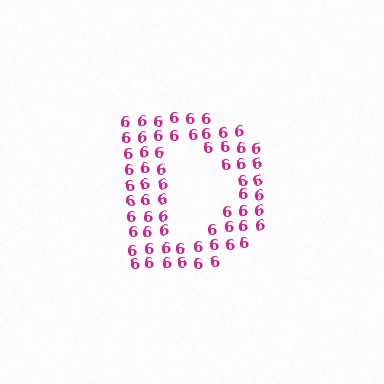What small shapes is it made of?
It is made of small digit 6's.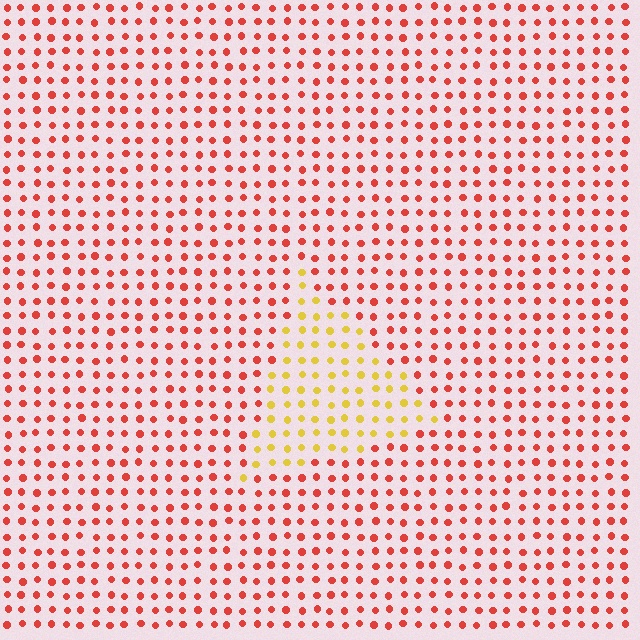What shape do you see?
I see a triangle.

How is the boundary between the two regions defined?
The boundary is defined purely by a slight shift in hue (about 50 degrees). Spacing, size, and orientation are identical on both sides.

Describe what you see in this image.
The image is filled with small red elements in a uniform arrangement. A triangle-shaped region is visible where the elements are tinted to a slightly different hue, forming a subtle color boundary.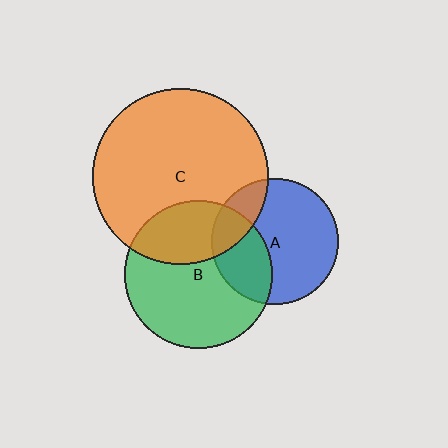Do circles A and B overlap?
Yes.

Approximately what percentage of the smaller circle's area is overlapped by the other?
Approximately 35%.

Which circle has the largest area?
Circle C (orange).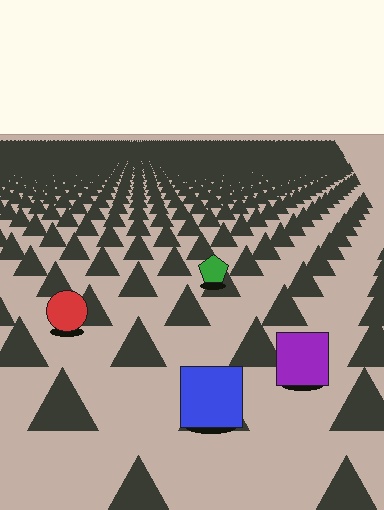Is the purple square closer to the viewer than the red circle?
Yes. The purple square is closer — you can tell from the texture gradient: the ground texture is coarser near it.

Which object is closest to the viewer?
The blue square is closest. The texture marks near it are larger and more spread out.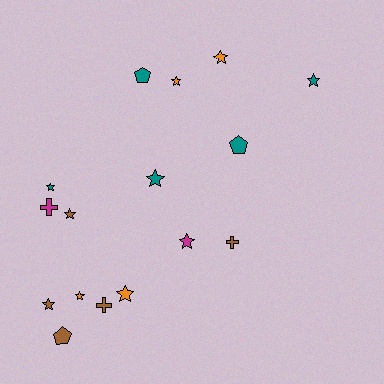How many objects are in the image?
There are 16 objects.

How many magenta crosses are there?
There is 1 magenta cross.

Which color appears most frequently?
Brown, with 5 objects.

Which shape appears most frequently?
Star, with 10 objects.